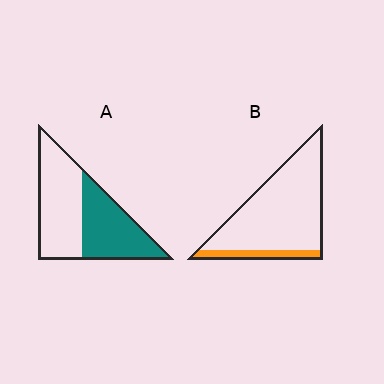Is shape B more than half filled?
No.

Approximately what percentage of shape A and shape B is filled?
A is approximately 45% and B is approximately 15%.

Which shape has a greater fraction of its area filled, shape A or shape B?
Shape A.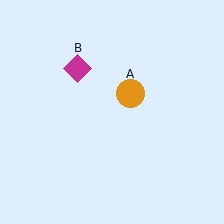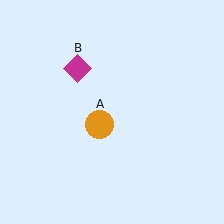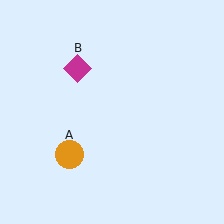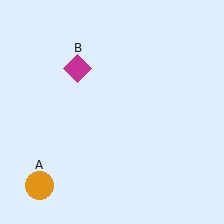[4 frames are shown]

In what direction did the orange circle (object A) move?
The orange circle (object A) moved down and to the left.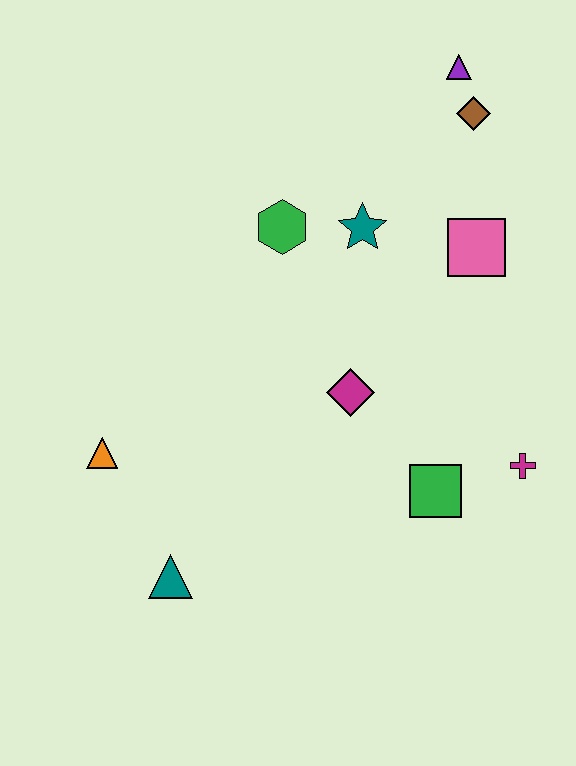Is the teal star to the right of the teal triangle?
Yes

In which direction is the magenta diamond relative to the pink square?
The magenta diamond is below the pink square.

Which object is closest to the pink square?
The teal star is closest to the pink square.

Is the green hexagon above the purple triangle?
No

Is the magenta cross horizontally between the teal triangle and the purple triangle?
No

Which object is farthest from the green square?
The purple triangle is farthest from the green square.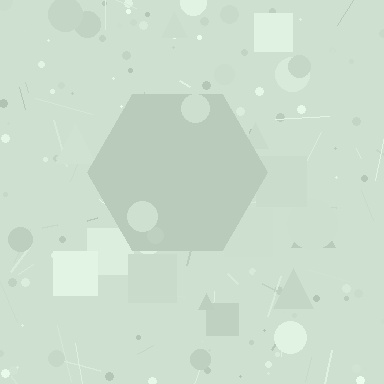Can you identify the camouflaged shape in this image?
The camouflaged shape is a hexagon.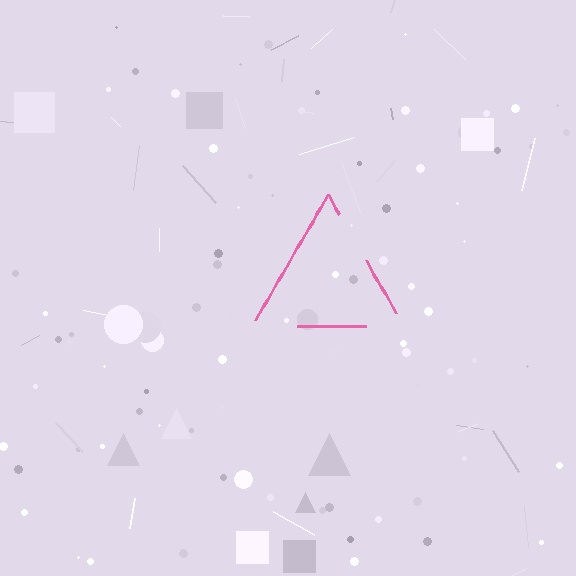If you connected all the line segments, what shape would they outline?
They would outline a triangle.